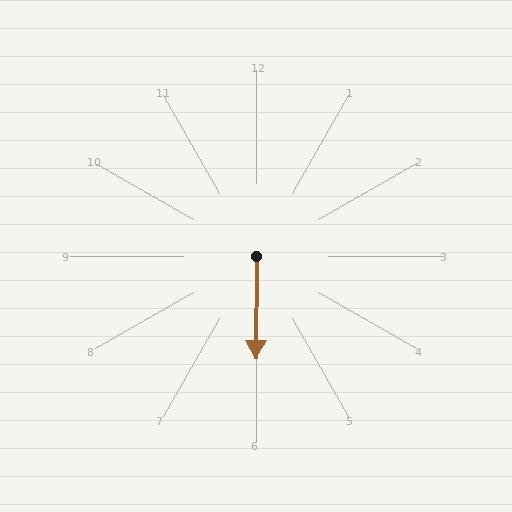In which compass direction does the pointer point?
South.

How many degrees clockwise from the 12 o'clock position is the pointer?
Approximately 180 degrees.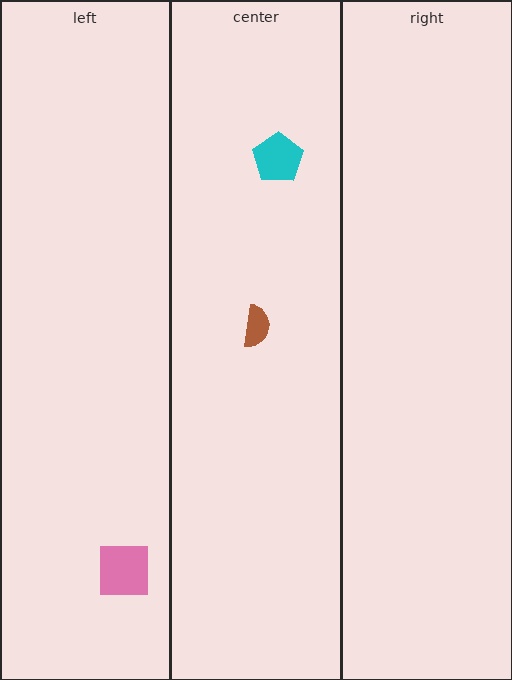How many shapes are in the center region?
2.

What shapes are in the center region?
The cyan pentagon, the brown semicircle.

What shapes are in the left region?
The pink square.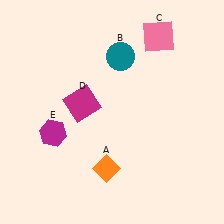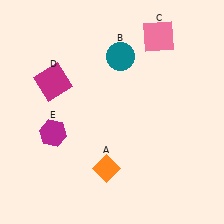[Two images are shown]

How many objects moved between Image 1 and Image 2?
1 object moved between the two images.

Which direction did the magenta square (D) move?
The magenta square (D) moved left.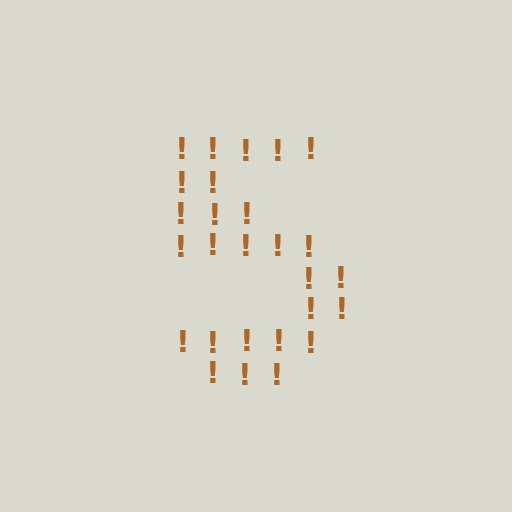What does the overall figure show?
The overall figure shows the digit 5.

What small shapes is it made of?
It is made of small exclamation marks.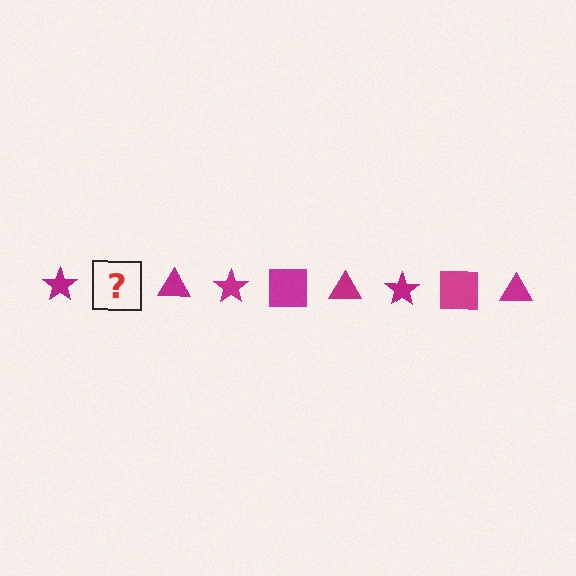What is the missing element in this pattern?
The missing element is a magenta square.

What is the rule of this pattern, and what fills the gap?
The rule is that the pattern cycles through star, square, triangle shapes in magenta. The gap should be filled with a magenta square.